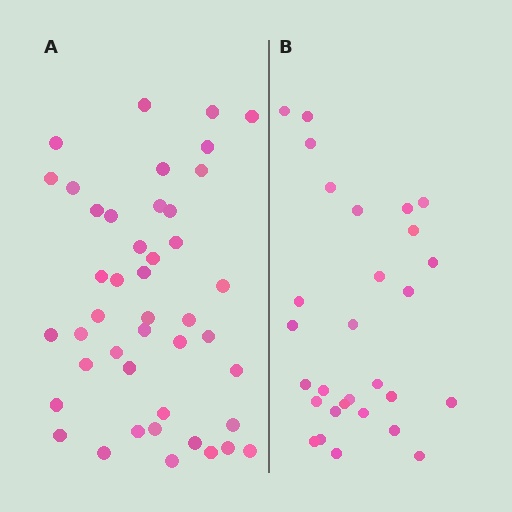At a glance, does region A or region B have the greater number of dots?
Region A (the left region) has more dots.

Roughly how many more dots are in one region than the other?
Region A has approximately 15 more dots than region B.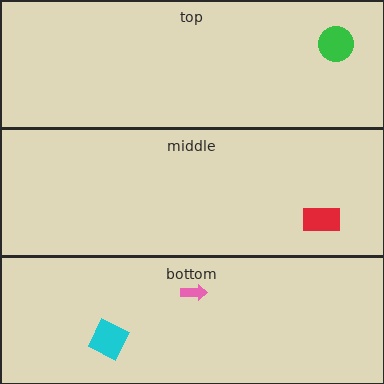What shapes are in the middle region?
The red rectangle.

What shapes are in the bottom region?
The cyan diamond, the pink arrow.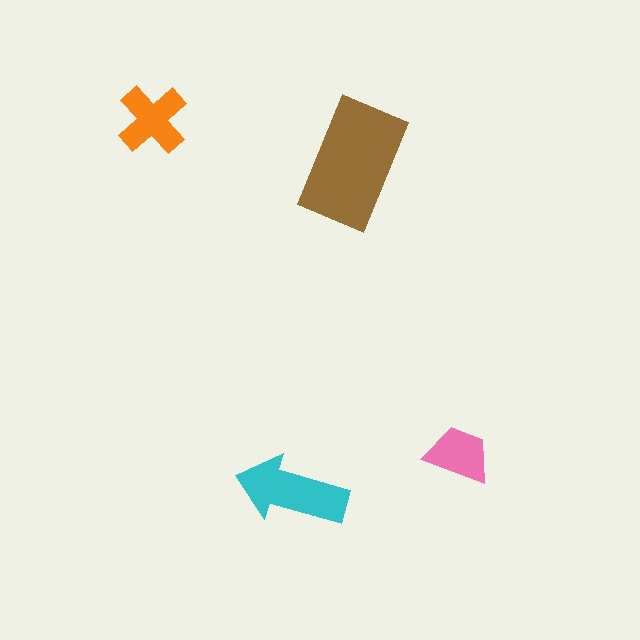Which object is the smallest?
The pink trapezoid.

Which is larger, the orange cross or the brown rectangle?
The brown rectangle.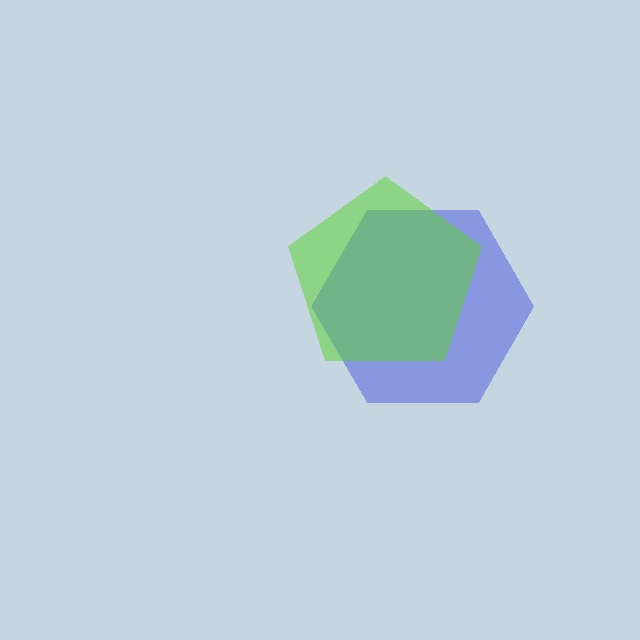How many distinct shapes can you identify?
There are 2 distinct shapes: a blue hexagon, a lime pentagon.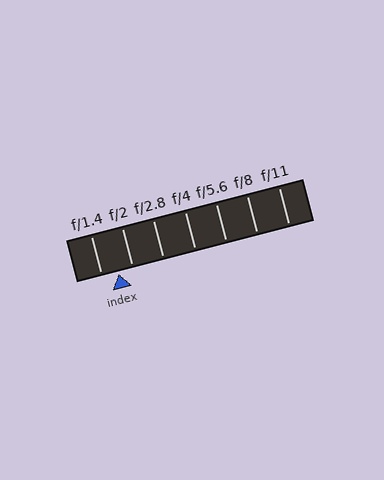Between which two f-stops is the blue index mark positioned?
The index mark is between f/1.4 and f/2.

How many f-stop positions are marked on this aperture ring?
There are 7 f-stop positions marked.